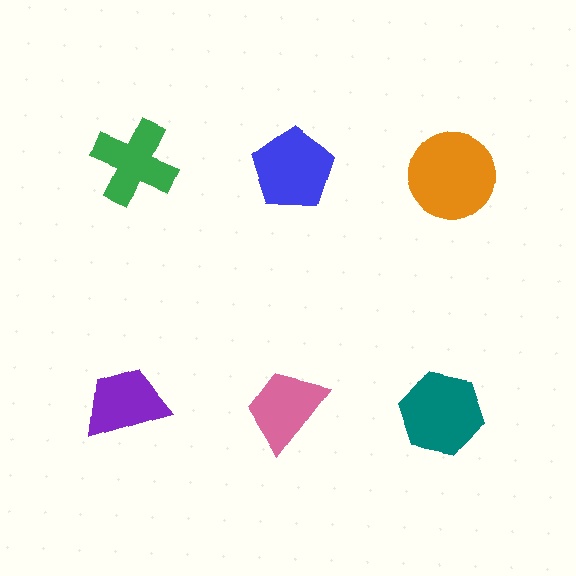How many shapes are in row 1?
3 shapes.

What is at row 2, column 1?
A purple trapezoid.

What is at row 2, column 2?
A pink trapezoid.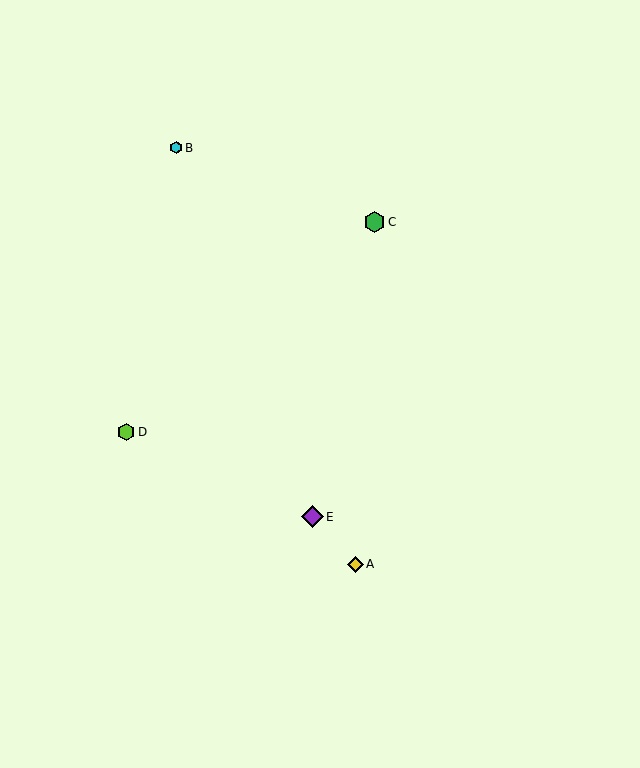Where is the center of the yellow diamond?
The center of the yellow diamond is at (356, 564).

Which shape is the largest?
The purple diamond (labeled E) is the largest.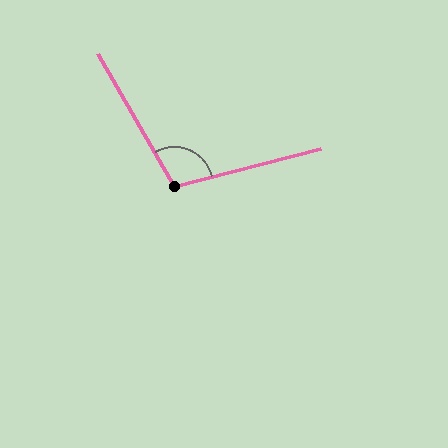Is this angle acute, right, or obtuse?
It is obtuse.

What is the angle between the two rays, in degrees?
Approximately 106 degrees.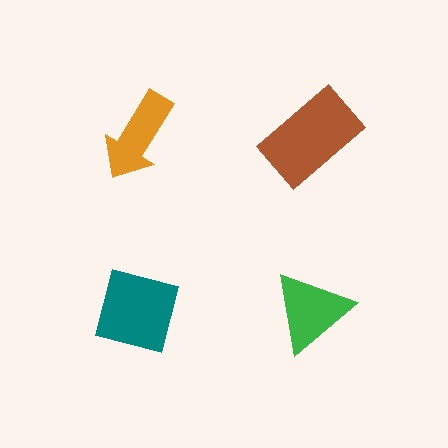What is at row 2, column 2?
A green triangle.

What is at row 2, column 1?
A teal square.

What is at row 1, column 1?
An orange arrow.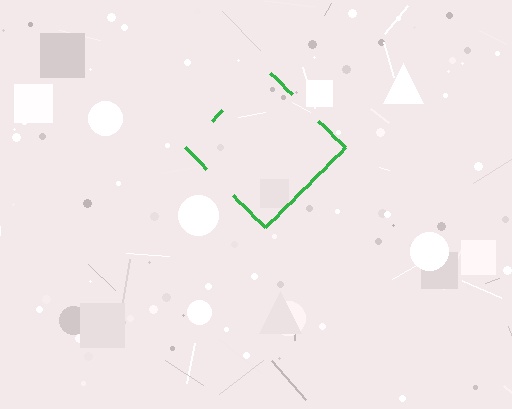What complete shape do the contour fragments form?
The contour fragments form a diamond.